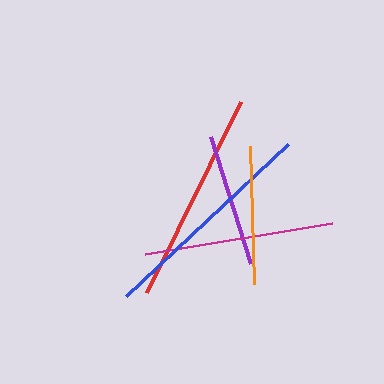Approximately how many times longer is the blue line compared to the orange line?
The blue line is approximately 1.6 times the length of the orange line.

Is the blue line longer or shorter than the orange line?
The blue line is longer than the orange line.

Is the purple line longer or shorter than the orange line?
The orange line is longer than the purple line.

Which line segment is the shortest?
The purple line is the shortest at approximately 133 pixels.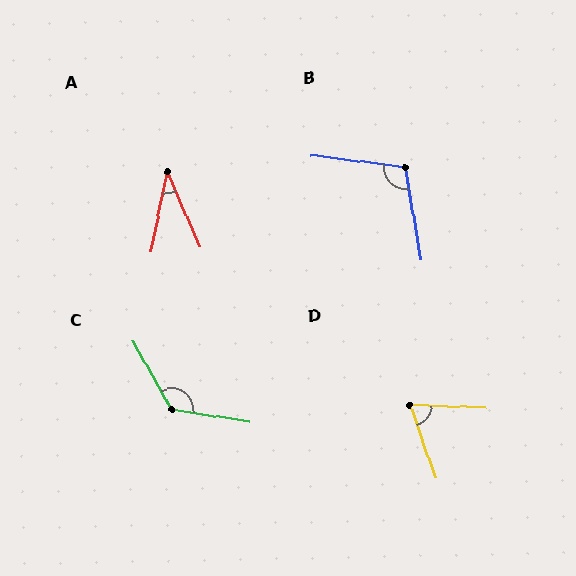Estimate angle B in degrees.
Approximately 107 degrees.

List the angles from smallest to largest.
A (35°), D (68°), B (107°), C (128°).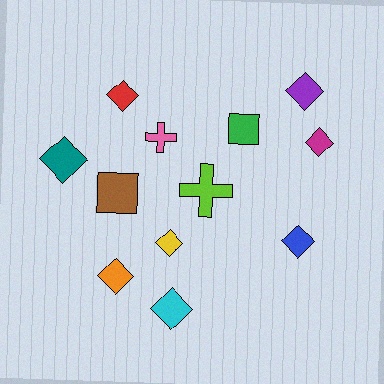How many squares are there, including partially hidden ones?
There are 2 squares.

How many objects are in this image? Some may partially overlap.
There are 12 objects.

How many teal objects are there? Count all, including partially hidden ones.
There is 1 teal object.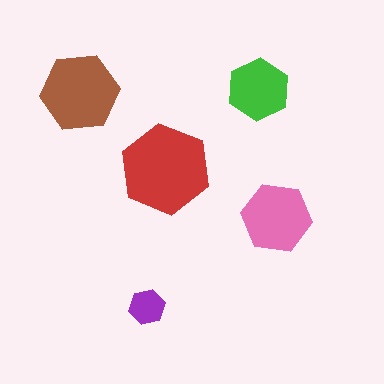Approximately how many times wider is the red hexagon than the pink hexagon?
About 1.5 times wider.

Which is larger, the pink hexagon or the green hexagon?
The pink one.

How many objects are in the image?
There are 5 objects in the image.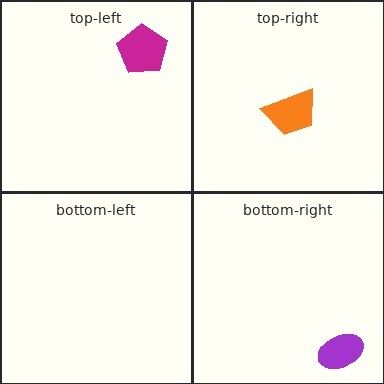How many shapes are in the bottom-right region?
1.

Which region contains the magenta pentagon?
The top-left region.